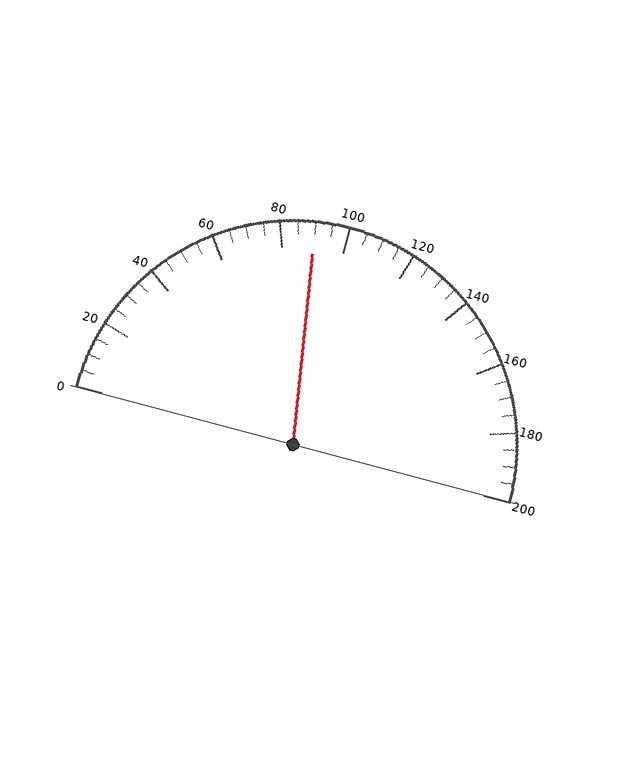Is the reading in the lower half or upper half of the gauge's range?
The reading is in the lower half of the range (0 to 200).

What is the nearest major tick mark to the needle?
The nearest major tick mark is 80.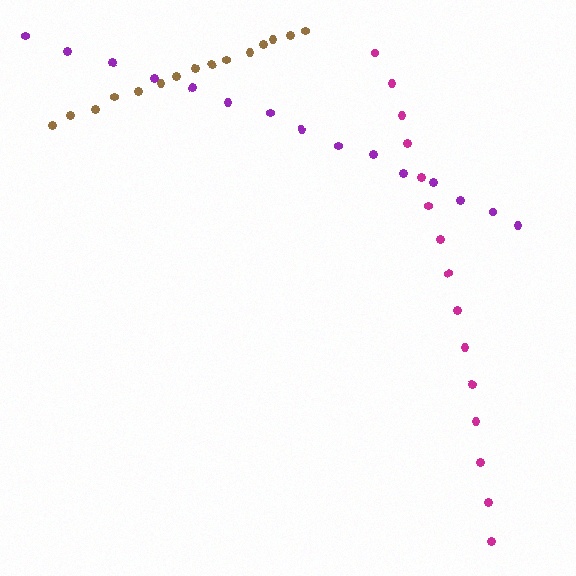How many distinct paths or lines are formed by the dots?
There are 3 distinct paths.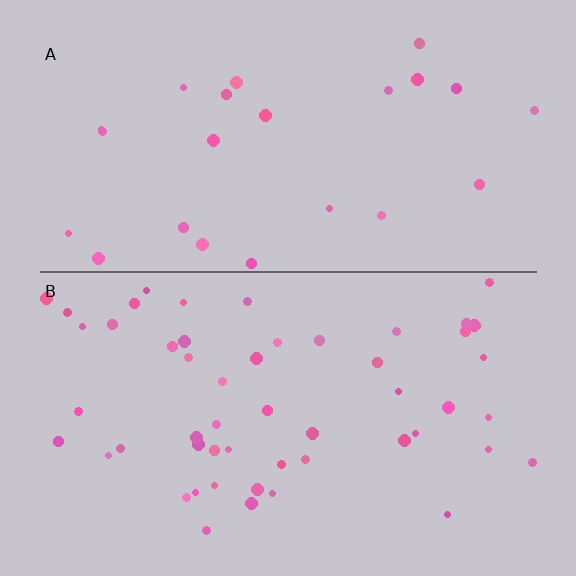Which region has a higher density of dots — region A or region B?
B (the bottom).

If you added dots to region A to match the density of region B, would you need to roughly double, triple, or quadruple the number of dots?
Approximately double.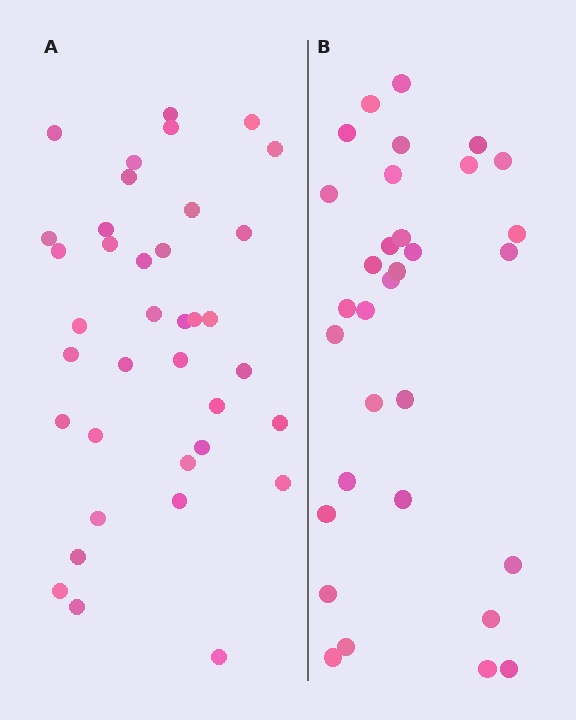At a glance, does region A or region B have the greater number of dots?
Region A (the left region) has more dots.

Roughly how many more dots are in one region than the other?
Region A has about 5 more dots than region B.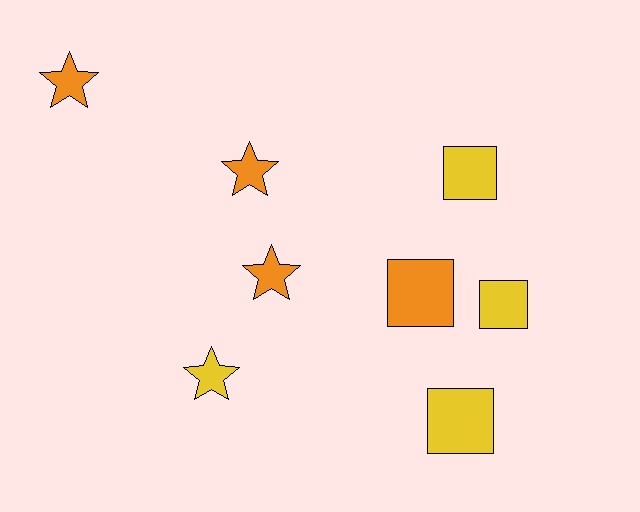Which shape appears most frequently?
Square, with 4 objects.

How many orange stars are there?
There are 3 orange stars.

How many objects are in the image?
There are 8 objects.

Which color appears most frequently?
Orange, with 4 objects.